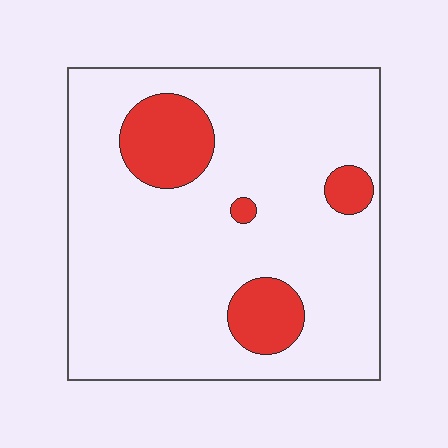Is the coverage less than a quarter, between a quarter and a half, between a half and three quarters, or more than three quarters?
Less than a quarter.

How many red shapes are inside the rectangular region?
4.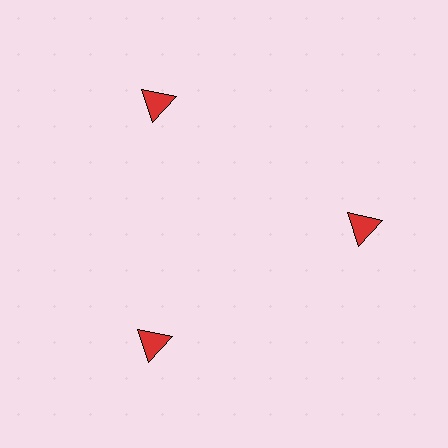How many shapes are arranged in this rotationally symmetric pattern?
There are 3 shapes, arranged in 3 groups of 1.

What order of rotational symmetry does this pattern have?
This pattern has 3-fold rotational symmetry.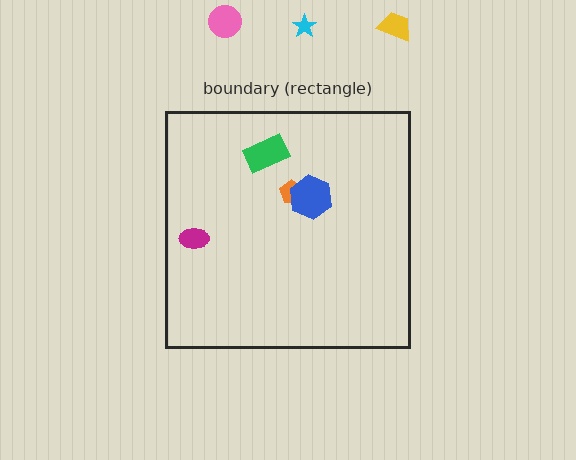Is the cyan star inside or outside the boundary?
Outside.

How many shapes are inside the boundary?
4 inside, 3 outside.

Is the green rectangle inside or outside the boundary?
Inside.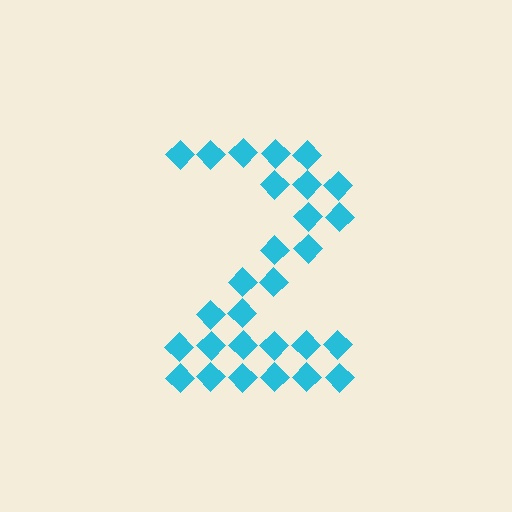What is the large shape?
The large shape is the digit 2.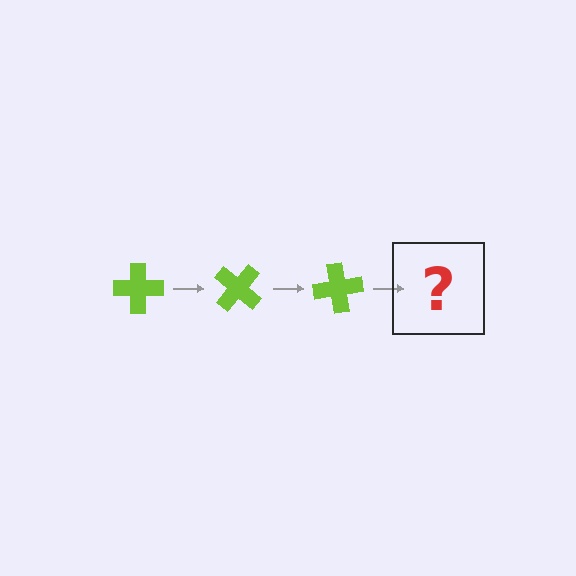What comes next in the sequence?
The next element should be a lime cross rotated 120 degrees.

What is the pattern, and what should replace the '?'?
The pattern is that the cross rotates 40 degrees each step. The '?' should be a lime cross rotated 120 degrees.